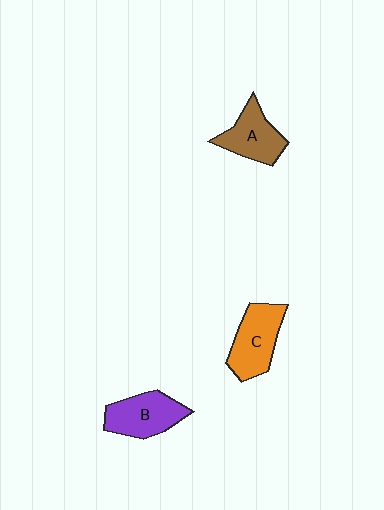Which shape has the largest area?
Shape C (orange).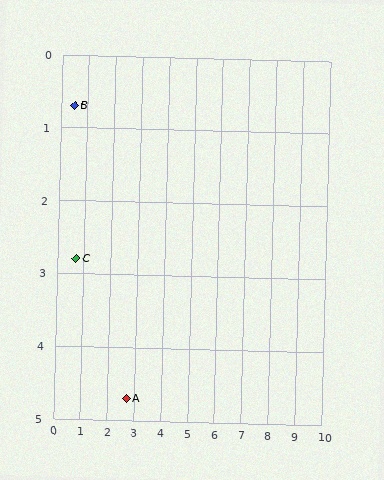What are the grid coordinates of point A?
Point A is at approximately (2.7, 4.7).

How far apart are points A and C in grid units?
Points A and C are about 2.8 grid units apart.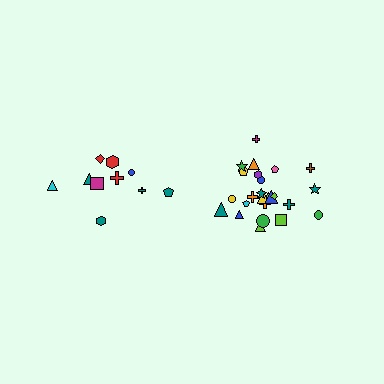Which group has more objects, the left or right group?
The right group.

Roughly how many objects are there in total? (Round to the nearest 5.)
Roughly 35 objects in total.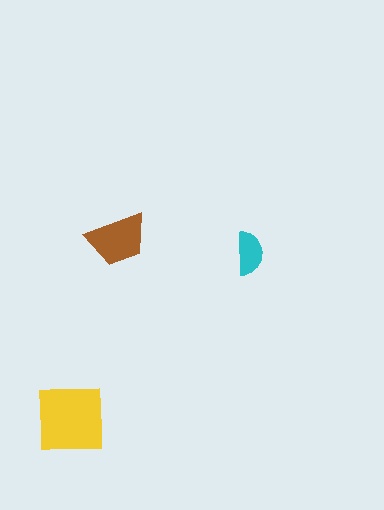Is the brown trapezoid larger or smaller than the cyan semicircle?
Larger.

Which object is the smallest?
The cyan semicircle.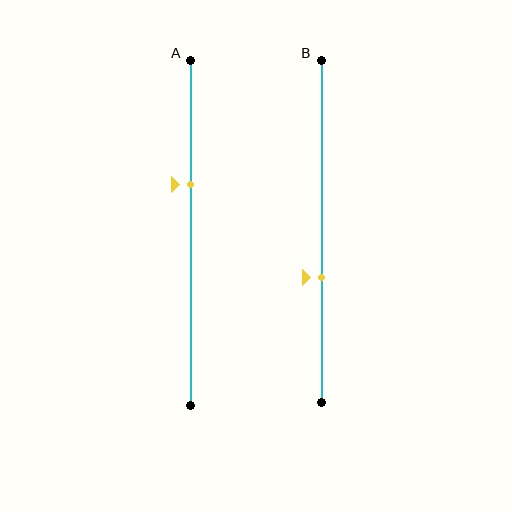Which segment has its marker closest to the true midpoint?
Segment B has its marker closest to the true midpoint.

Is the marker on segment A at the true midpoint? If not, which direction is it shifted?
No, the marker on segment A is shifted upward by about 14% of the segment length.